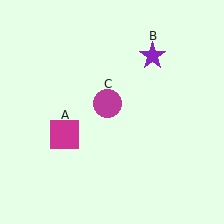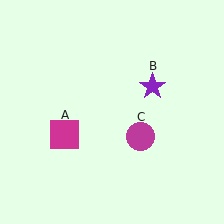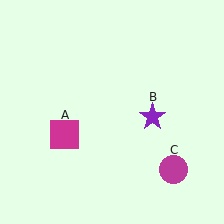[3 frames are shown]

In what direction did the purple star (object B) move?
The purple star (object B) moved down.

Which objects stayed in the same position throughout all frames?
Magenta square (object A) remained stationary.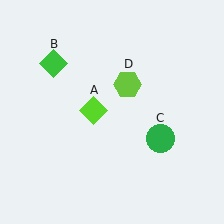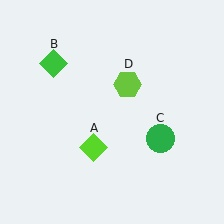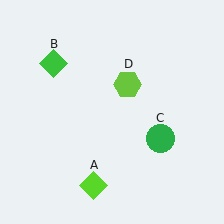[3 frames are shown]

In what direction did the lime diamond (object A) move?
The lime diamond (object A) moved down.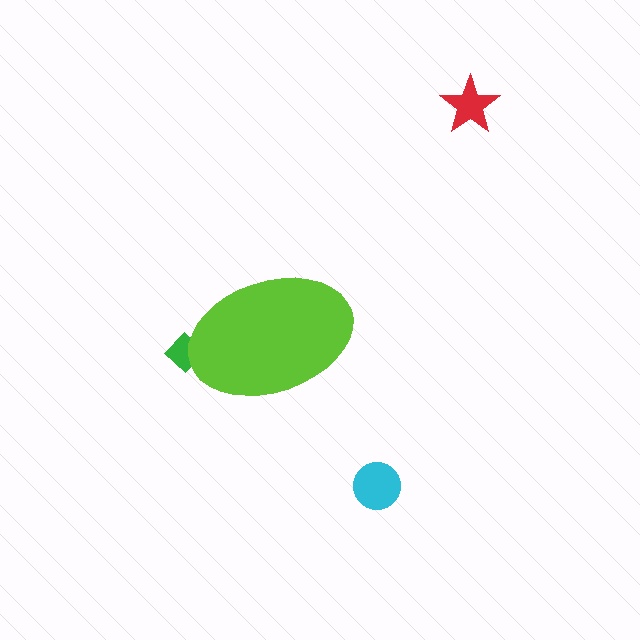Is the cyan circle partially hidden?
No, the cyan circle is fully visible.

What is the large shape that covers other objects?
A lime ellipse.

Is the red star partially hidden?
No, the red star is fully visible.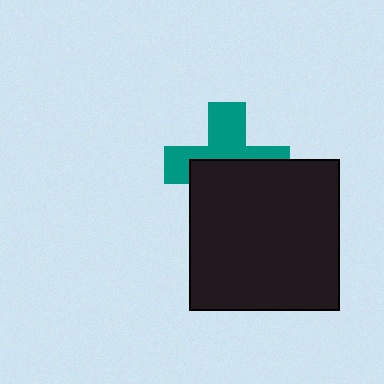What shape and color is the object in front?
The object in front is a black square.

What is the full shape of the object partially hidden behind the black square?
The partially hidden object is a teal cross.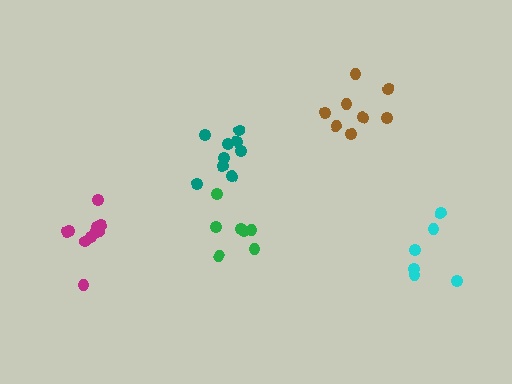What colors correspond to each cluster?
The clusters are colored: magenta, brown, cyan, green, teal.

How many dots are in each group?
Group 1: 11 dots, Group 2: 8 dots, Group 3: 6 dots, Group 4: 7 dots, Group 5: 9 dots (41 total).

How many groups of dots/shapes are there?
There are 5 groups.